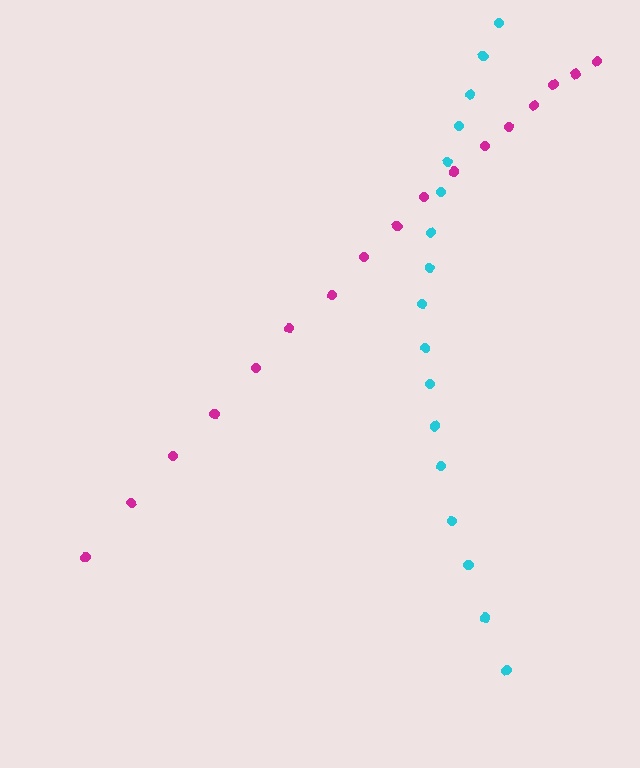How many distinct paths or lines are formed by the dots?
There are 2 distinct paths.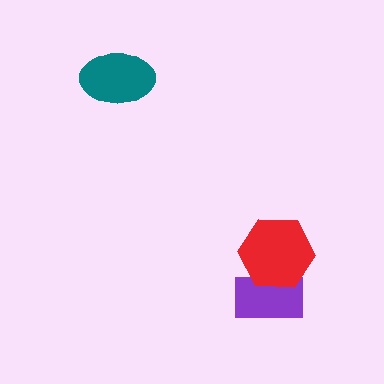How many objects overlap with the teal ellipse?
0 objects overlap with the teal ellipse.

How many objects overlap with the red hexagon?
1 object overlaps with the red hexagon.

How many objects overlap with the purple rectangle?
1 object overlaps with the purple rectangle.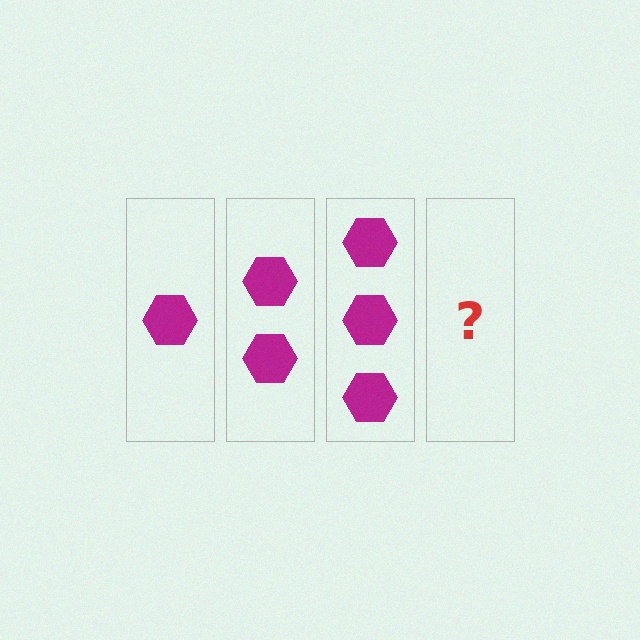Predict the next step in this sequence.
The next step is 4 hexagons.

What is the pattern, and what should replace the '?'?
The pattern is that each step adds one more hexagon. The '?' should be 4 hexagons.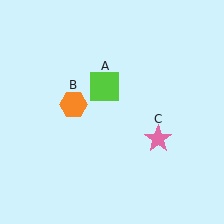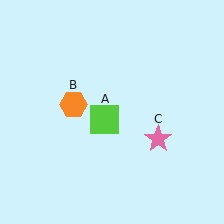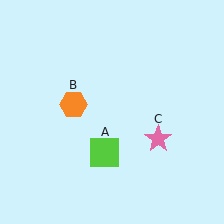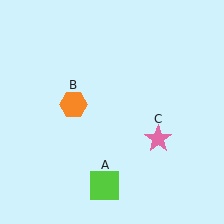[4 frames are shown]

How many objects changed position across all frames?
1 object changed position: lime square (object A).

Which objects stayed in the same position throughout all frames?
Orange hexagon (object B) and pink star (object C) remained stationary.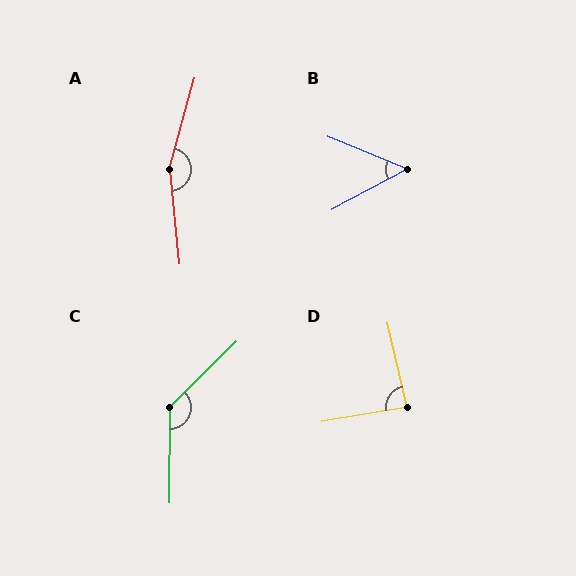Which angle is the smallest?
B, at approximately 50 degrees.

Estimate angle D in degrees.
Approximately 86 degrees.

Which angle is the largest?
A, at approximately 159 degrees.